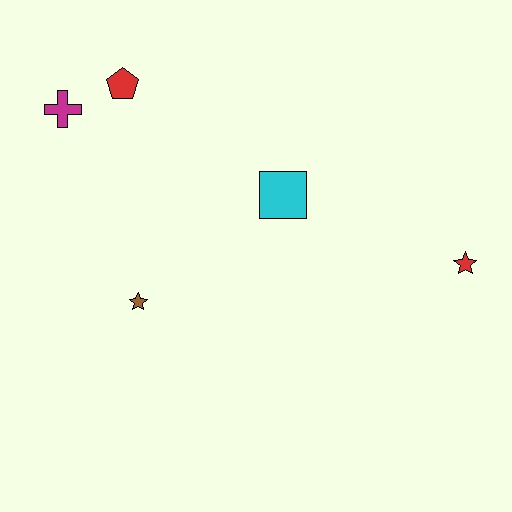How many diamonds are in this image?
There are no diamonds.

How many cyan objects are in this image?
There is 1 cyan object.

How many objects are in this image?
There are 5 objects.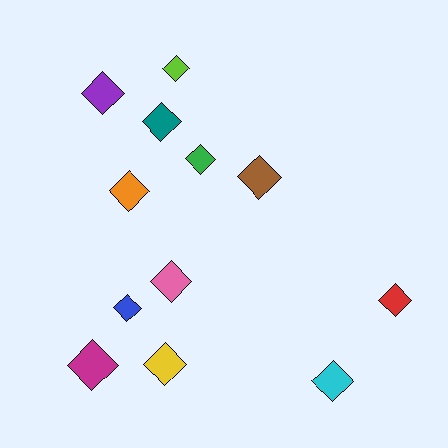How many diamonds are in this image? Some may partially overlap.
There are 12 diamonds.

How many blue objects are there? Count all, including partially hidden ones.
There is 1 blue object.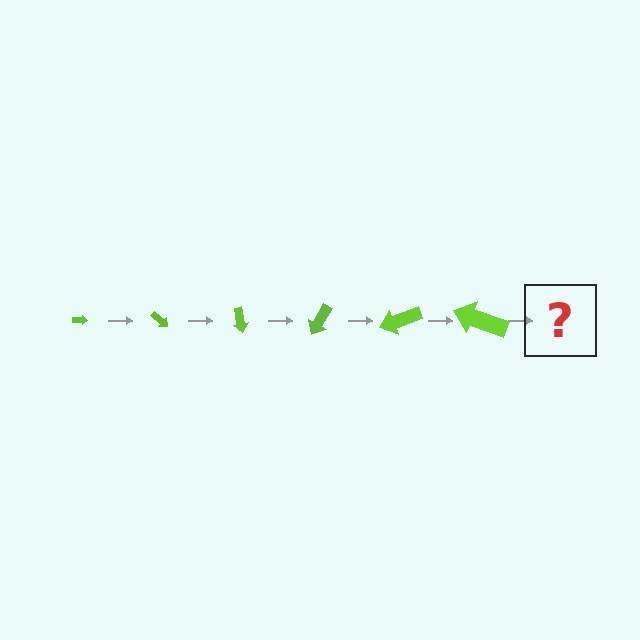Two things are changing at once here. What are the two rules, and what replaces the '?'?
The two rules are that the arrow grows larger each step and it rotates 40 degrees each step. The '?' should be an arrow, larger than the previous one and rotated 240 degrees from the start.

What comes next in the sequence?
The next element should be an arrow, larger than the previous one and rotated 240 degrees from the start.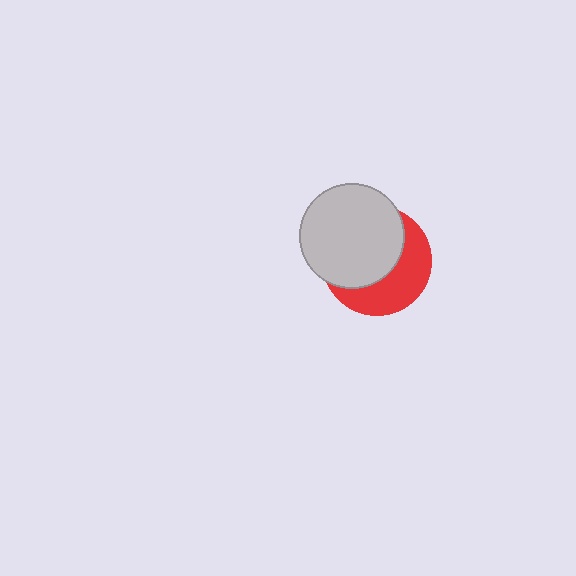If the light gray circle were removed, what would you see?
You would see the complete red circle.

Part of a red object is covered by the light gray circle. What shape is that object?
It is a circle.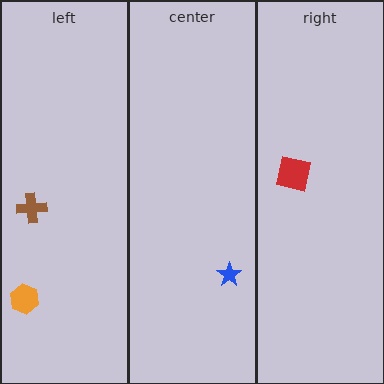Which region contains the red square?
The right region.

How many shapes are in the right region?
1.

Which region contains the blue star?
The center region.